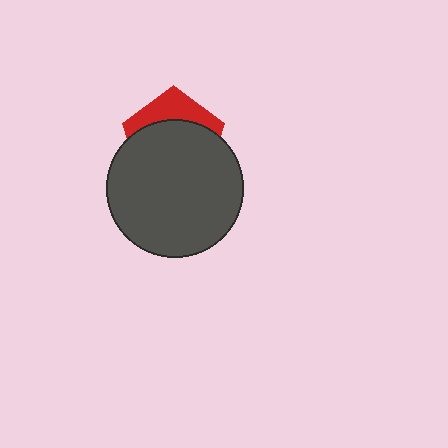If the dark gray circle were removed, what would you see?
You would see the complete red pentagon.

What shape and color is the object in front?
The object in front is a dark gray circle.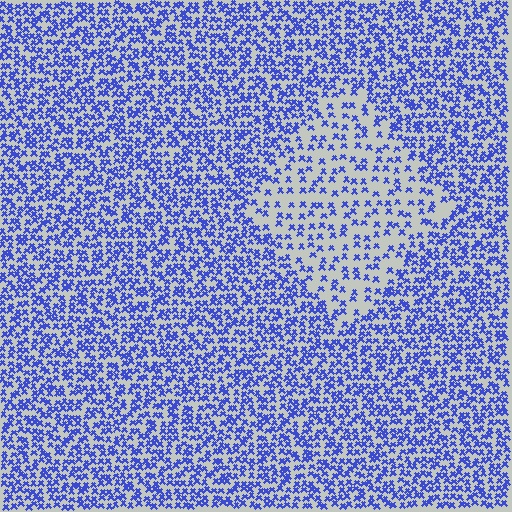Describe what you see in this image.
The image contains small blue elements arranged at two different densities. A diamond-shaped region is visible where the elements are less densely packed than the surrounding area.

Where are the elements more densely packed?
The elements are more densely packed outside the diamond boundary.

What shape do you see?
I see a diamond.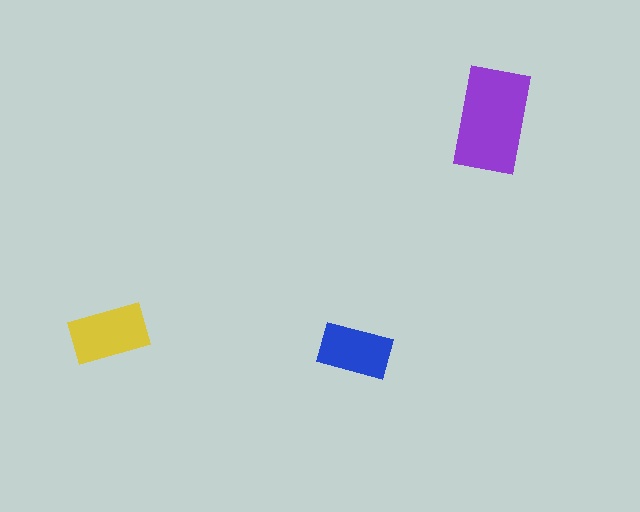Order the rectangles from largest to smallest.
the purple one, the yellow one, the blue one.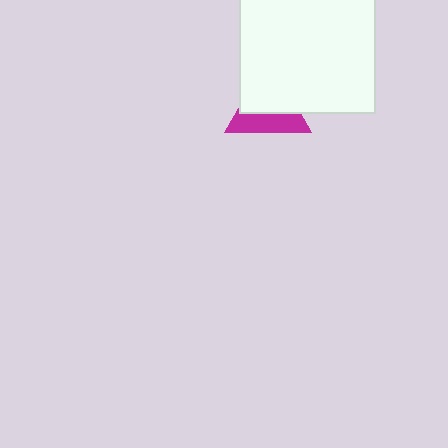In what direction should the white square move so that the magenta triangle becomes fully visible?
The white square should move up. That is the shortest direction to clear the overlap and leave the magenta triangle fully visible.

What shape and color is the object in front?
The object in front is a white square.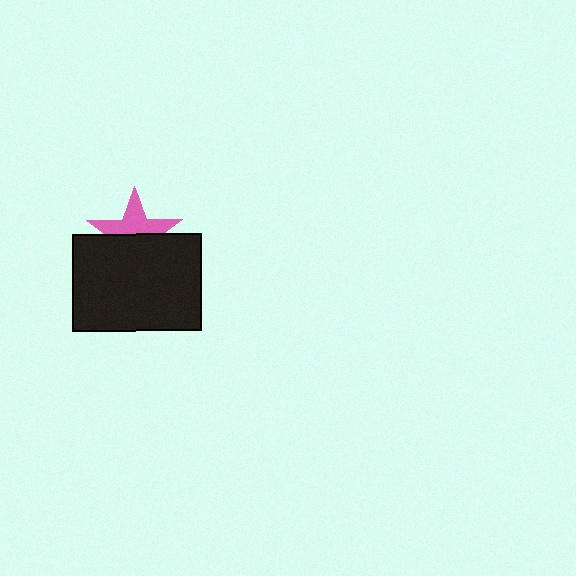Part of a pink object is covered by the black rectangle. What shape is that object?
It is a star.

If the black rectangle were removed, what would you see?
You would see the complete pink star.